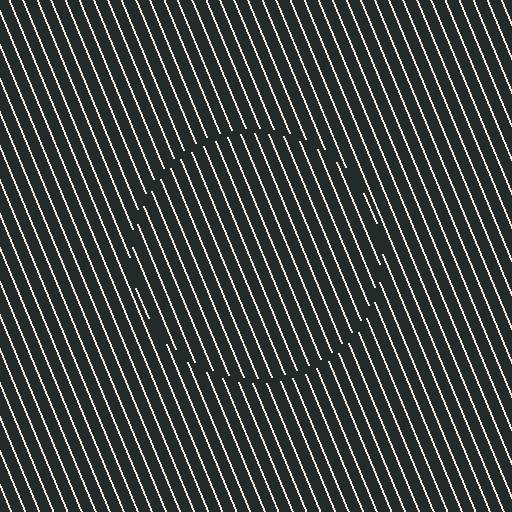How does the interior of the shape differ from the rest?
The interior of the shape contains the same grating, shifted by half a period — the contour is defined by the phase discontinuity where line-ends from the inner and outer gratings abut.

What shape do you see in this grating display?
An illusory circle. The interior of the shape contains the same grating, shifted by half a period — the contour is defined by the phase discontinuity where line-ends from the inner and outer gratings abut.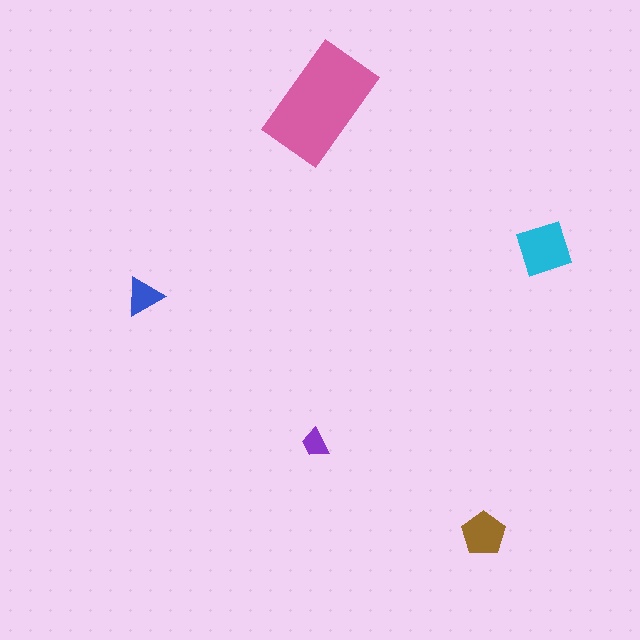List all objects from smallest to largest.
The purple trapezoid, the blue triangle, the brown pentagon, the cyan square, the pink rectangle.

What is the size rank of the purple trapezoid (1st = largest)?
5th.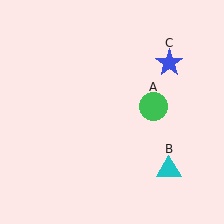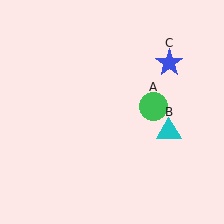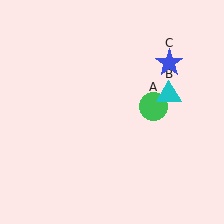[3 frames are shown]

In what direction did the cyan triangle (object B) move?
The cyan triangle (object B) moved up.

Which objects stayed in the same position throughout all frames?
Green circle (object A) and blue star (object C) remained stationary.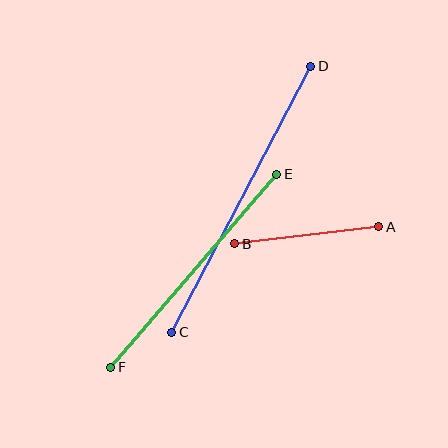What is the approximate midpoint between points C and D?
The midpoint is at approximately (241, 199) pixels.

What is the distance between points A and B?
The distance is approximately 145 pixels.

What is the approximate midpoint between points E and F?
The midpoint is at approximately (194, 271) pixels.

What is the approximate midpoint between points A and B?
The midpoint is at approximately (307, 235) pixels.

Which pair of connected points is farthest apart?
Points C and D are farthest apart.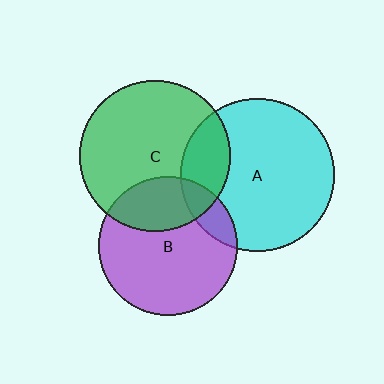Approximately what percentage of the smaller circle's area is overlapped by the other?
Approximately 15%.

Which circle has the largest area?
Circle A (cyan).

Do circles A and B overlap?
Yes.